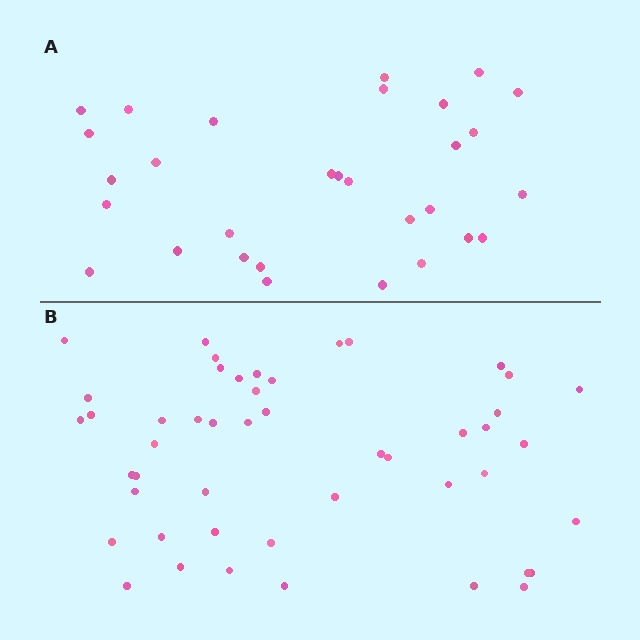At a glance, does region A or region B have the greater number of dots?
Region B (the bottom region) has more dots.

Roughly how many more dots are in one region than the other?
Region B has approximately 20 more dots than region A.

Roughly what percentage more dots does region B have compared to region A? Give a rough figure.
About 60% more.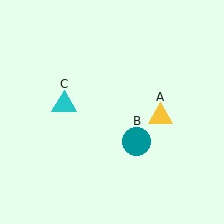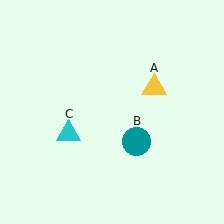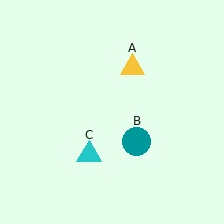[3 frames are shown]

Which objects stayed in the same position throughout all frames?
Teal circle (object B) remained stationary.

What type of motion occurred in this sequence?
The yellow triangle (object A), cyan triangle (object C) rotated counterclockwise around the center of the scene.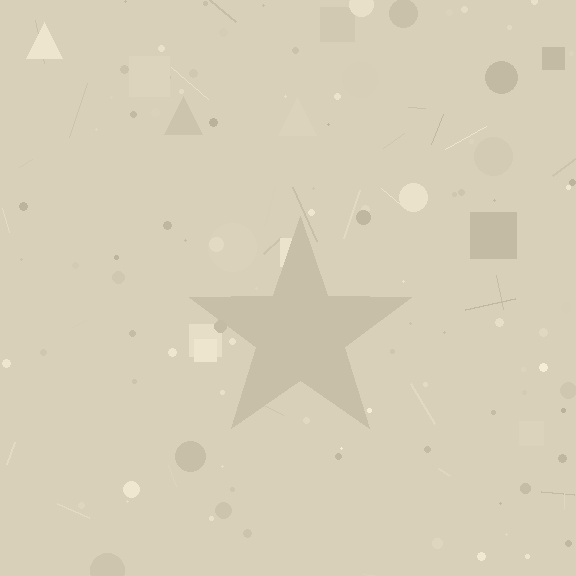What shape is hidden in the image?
A star is hidden in the image.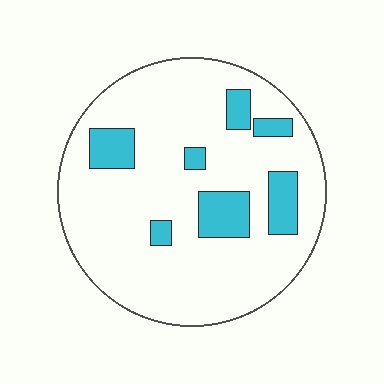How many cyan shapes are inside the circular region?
7.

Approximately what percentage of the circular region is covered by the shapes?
Approximately 15%.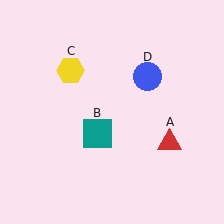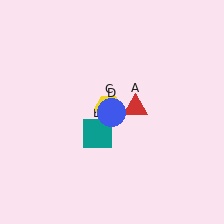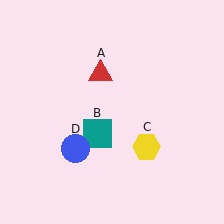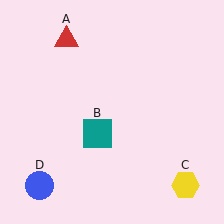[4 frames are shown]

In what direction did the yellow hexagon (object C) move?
The yellow hexagon (object C) moved down and to the right.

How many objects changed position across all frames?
3 objects changed position: red triangle (object A), yellow hexagon (object C), blue circle (object D).